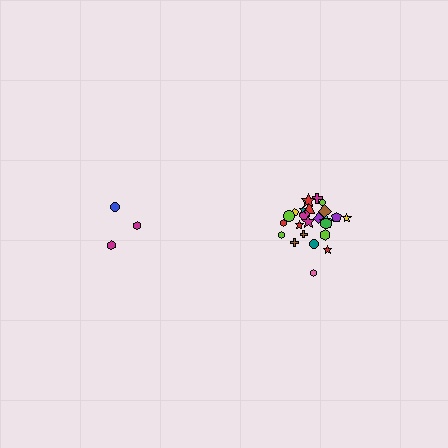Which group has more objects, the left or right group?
The right group.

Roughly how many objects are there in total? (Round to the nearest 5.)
Roughly 30 objects in total.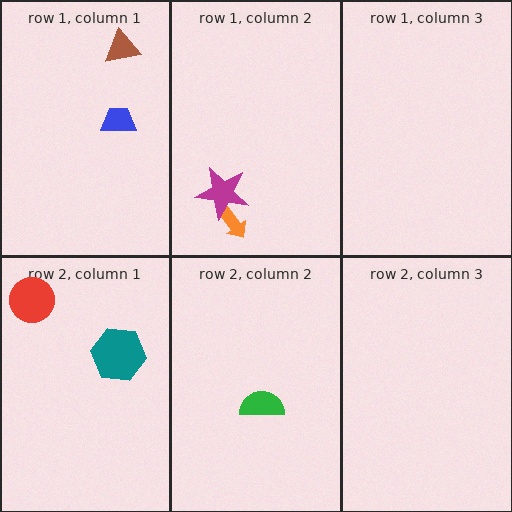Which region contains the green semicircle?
The row 2, column 2 region.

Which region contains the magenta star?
The row 1, column 2 region.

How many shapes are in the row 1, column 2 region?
2.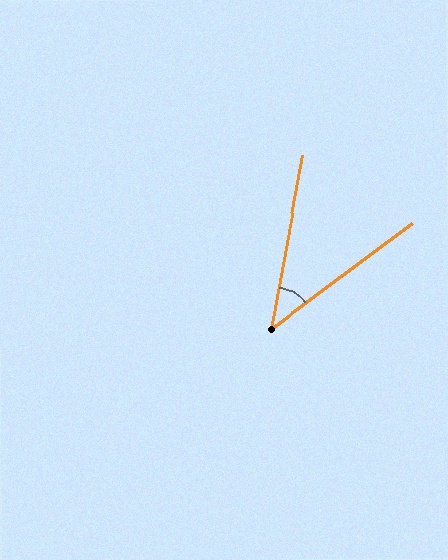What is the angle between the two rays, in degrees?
Approximately 43 degrees.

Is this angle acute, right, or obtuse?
It is acute.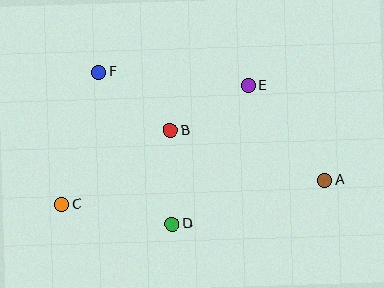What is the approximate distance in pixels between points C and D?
The distance between C and D is approximately 112 pixels.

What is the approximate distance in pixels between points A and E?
The distance between A and E is approximately 121 pixels.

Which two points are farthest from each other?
Points A and C are farthest from each other.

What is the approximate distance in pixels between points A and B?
The distance between A and B is approximately 162 pixels.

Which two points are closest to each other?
Points B and E are closest to each other.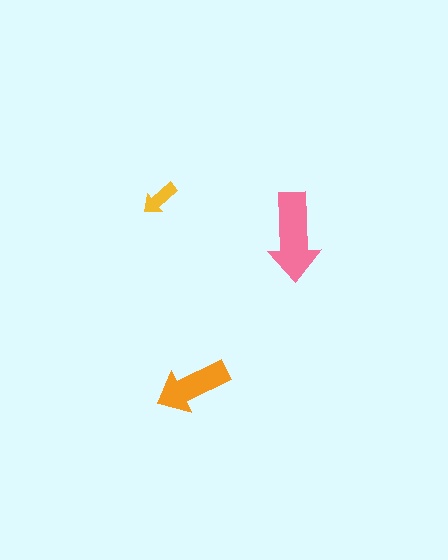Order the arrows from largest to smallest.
the pink one, the orange one, the yellow one.